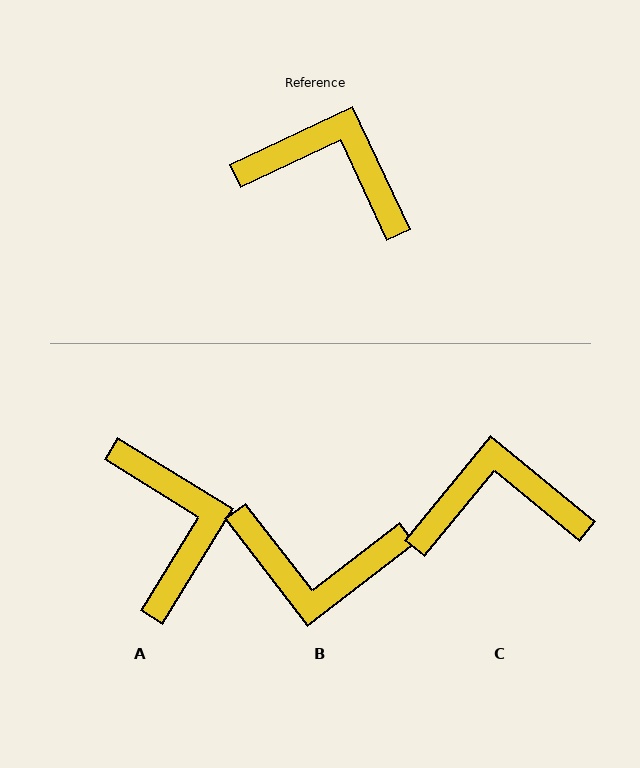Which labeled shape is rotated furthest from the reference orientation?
B, about 168 degrees away.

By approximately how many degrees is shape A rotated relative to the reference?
Approximately 57 degrees clockwise.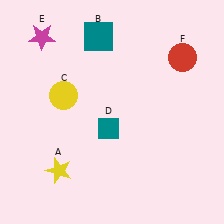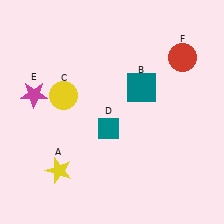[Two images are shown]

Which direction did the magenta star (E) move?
The magenta star (E) moved down.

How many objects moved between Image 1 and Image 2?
2 objects moved between the two images.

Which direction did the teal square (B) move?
The teal square (B) moved down.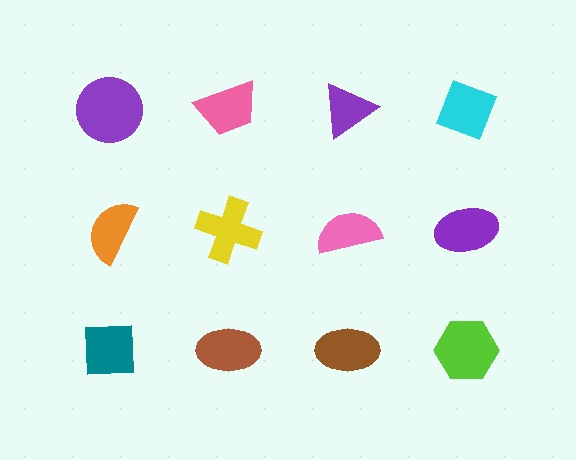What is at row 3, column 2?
A brown ellipse.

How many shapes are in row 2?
4 shapes.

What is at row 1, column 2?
A pink trapezoid.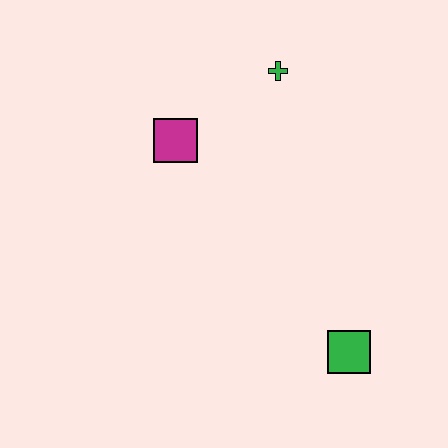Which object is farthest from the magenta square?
The green square is farthest from the magenta square.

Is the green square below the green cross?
Yes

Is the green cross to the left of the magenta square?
No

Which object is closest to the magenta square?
The green cross is closest to the magenta square.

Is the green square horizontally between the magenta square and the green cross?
No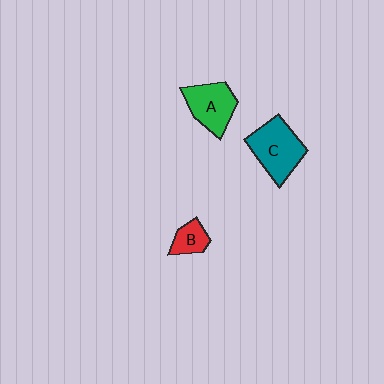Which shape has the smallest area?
Shape B (red).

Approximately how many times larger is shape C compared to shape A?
Approximately 1.2 times.